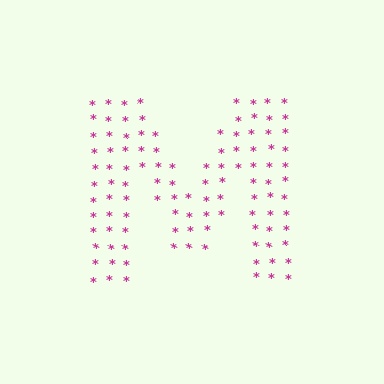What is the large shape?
The large shape is the letter M.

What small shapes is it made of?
It is made of small asterisks.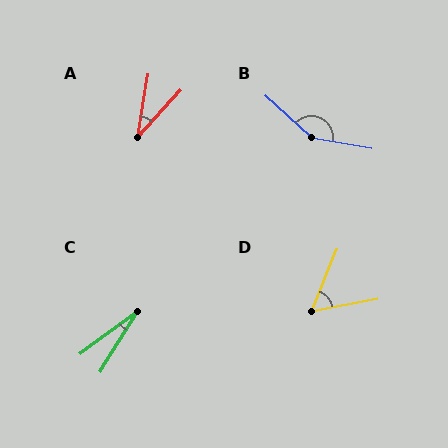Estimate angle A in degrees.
Approximately 33 degrees.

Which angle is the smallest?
C, at approximately 21 degrees.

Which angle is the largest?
B, at approximately 148 degrees.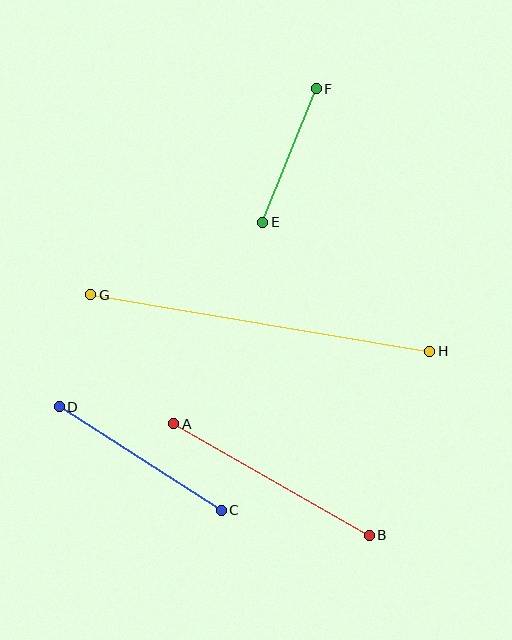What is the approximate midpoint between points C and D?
The midpoint is at approximately (140, 458) pixels.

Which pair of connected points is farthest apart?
Points G and H are farthest apart.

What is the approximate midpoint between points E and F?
The midpoint is at approximately (290, 156) pixels.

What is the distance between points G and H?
The distance is approximately 344 pixels.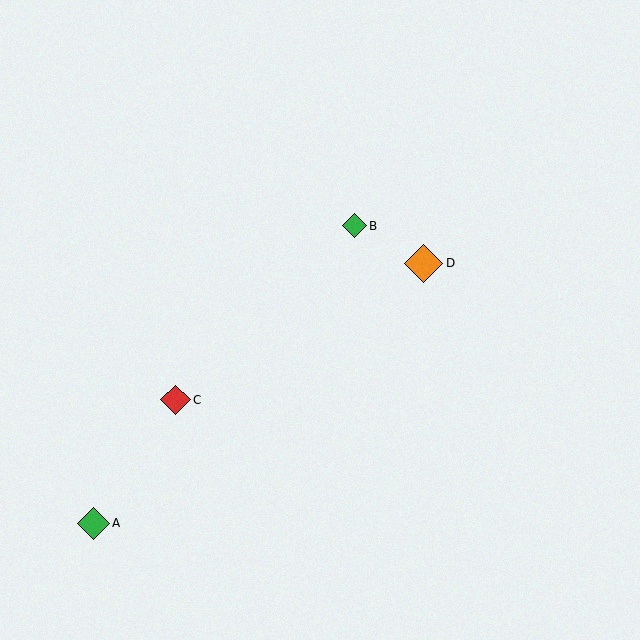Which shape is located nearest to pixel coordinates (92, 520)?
The green diamond (labeled A) at (93, 523) is nearest to that location.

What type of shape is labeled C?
Shape C is a red diamond.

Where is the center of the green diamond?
The center of the green diamond is at (93, 523).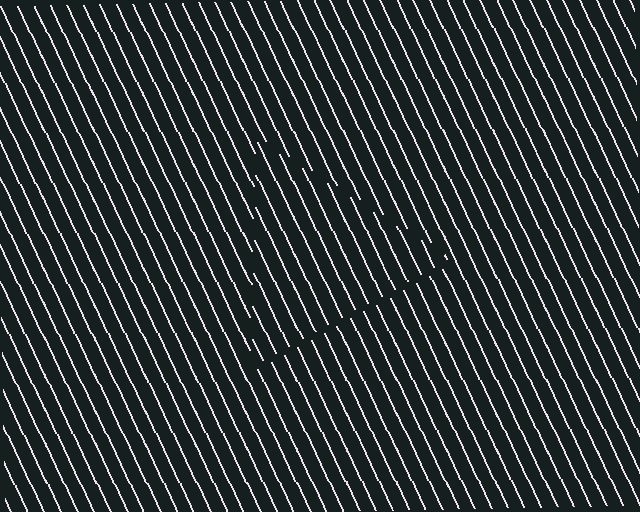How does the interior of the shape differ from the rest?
The interior of the shape contains the same grating, shifted by half a period — the contour is defined by the phase discontinuity where line-ends from the inner and outer gratings abut.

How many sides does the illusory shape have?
3 sides — the line-ends trace a triangle.